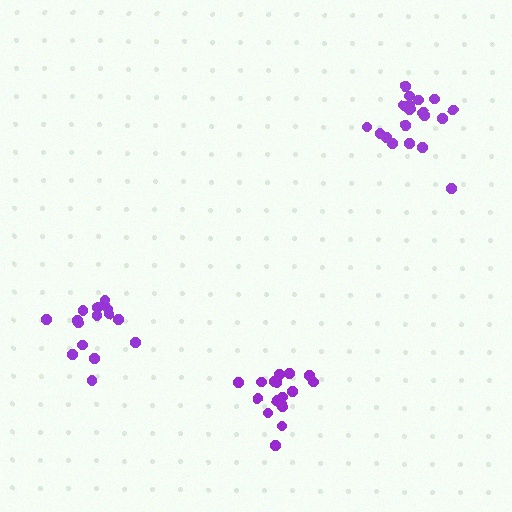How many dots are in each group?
Group 1: 18 dots, Group 2: 15 dots, Group 3: 19 dots (52 total).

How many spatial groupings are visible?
There are 3 spatial groupings.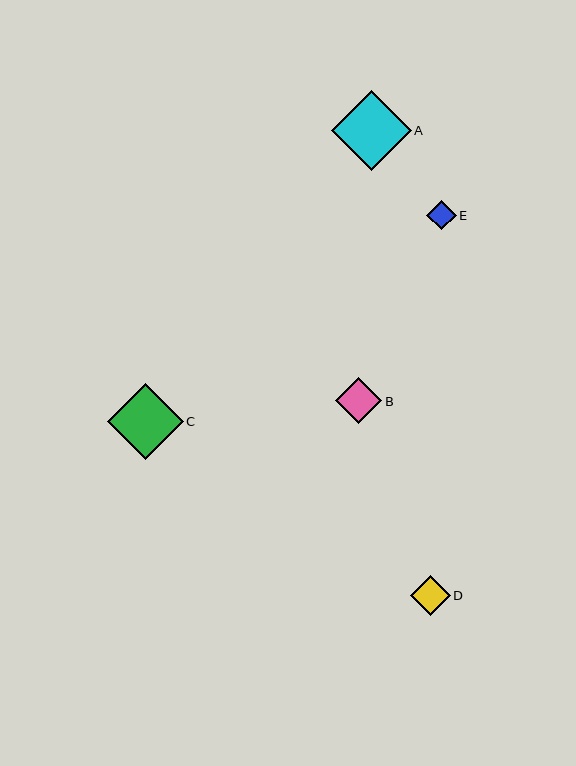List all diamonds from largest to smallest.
From largest to smallest: A, C, B, D, E.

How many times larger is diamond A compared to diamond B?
Diamond A is approximately 1.7 times the size of diamond B.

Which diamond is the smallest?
Diamond E is the smallest with a size of approximately 30 pixels.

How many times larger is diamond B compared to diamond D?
Diamond B is approximately 1.2 times the size of diamond D.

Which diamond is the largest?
Diamond A is the largest with a size of approximately 80 pixels.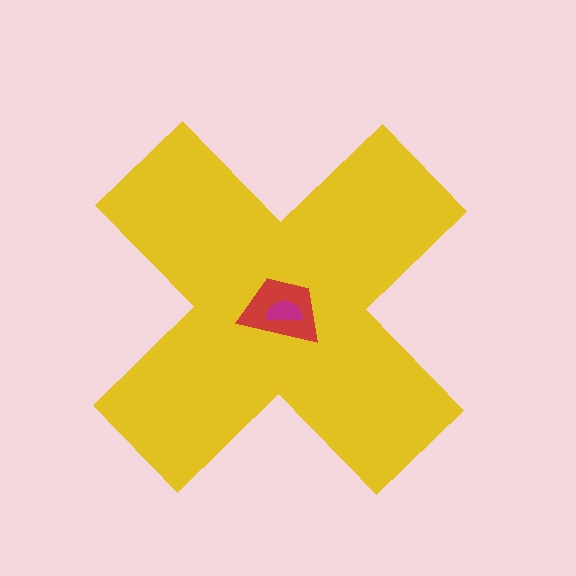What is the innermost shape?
The magenta semicircle.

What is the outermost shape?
The yellow cross.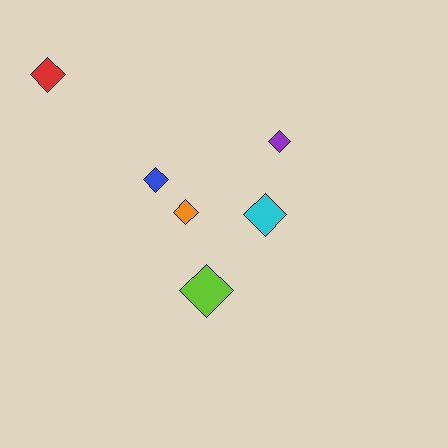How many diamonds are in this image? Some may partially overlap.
There are 6 diamonds.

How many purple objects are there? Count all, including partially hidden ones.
There is 1 purple object.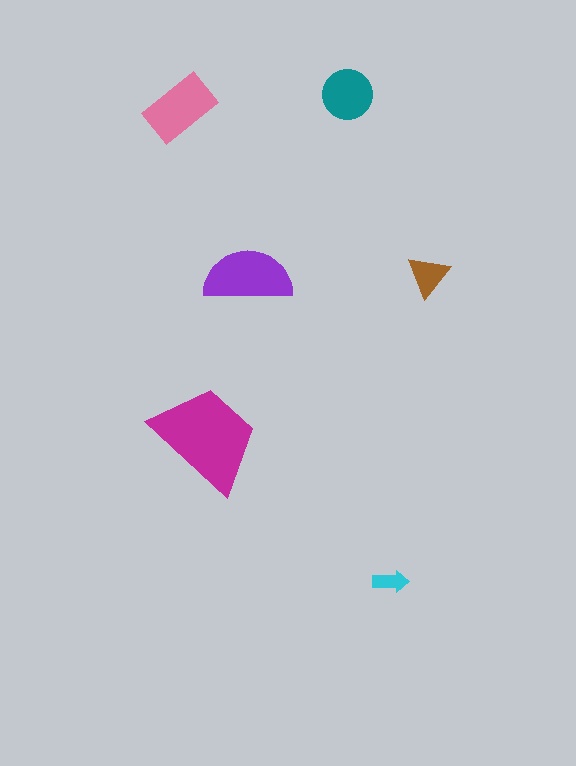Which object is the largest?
The magenta trapezoid.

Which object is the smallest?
The cyan arrow.